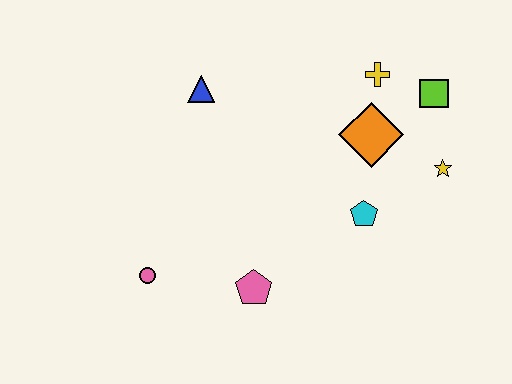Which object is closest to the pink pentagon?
The pink circle is closest to the pink pentagon.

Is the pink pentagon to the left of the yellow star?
Yes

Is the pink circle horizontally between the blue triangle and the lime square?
No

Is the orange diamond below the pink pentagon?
No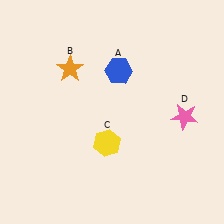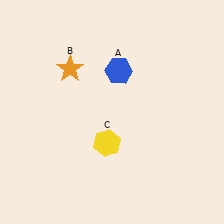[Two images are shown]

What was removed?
The pink star (D) was removed in Image 2.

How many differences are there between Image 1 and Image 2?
There is 1 difference between the two images.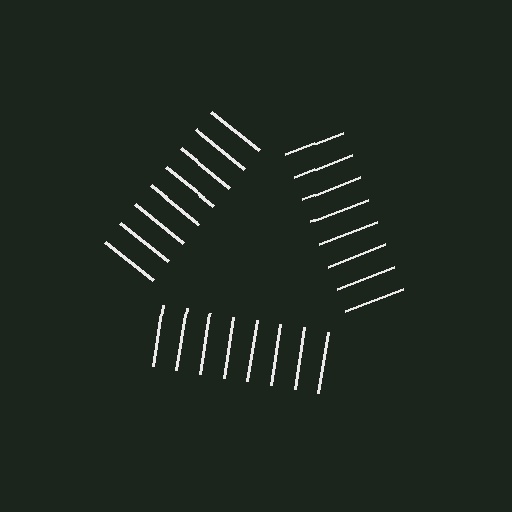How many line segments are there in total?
24 — 8 along each of the 3 edges.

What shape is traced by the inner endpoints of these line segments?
An illusory triangle — the line segments terminate on its edges but no continuous stroke is drawn.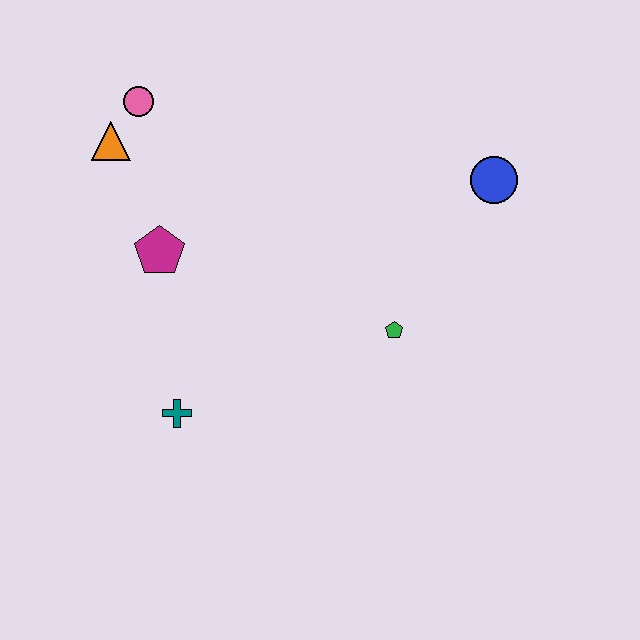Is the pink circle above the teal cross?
Yes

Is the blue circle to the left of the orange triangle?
No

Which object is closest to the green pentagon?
The blue circle is closest to the green pentagon.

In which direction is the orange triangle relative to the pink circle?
The orange triangle is below the pink circle.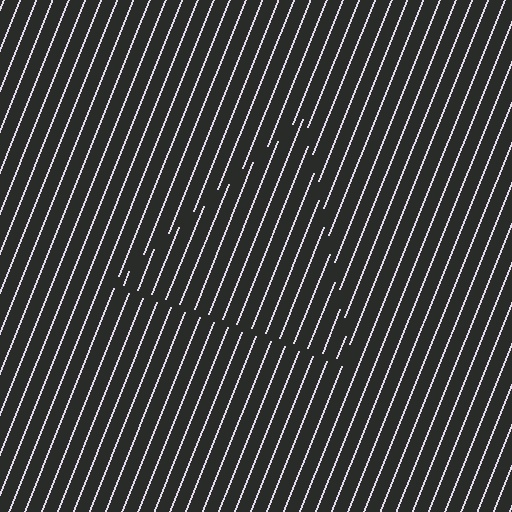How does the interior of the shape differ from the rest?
The interior of the shape contains the same grating, shifted by half a period — the contour is defined by the phase discontinuity where line-ends from the inner and outer gratings abut.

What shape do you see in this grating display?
An illusory triangle. The interior of the shape contains the same grating, shifted by half a period — the contour is defined by the phase discontinuity where line-ends from the inner and outer gratings abut.